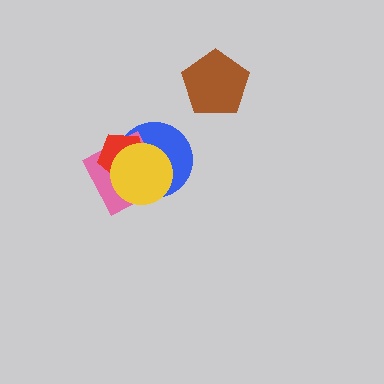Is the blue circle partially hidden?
Yes, it is partially covered by another shape.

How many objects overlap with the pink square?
3 objects overlap with the pink square.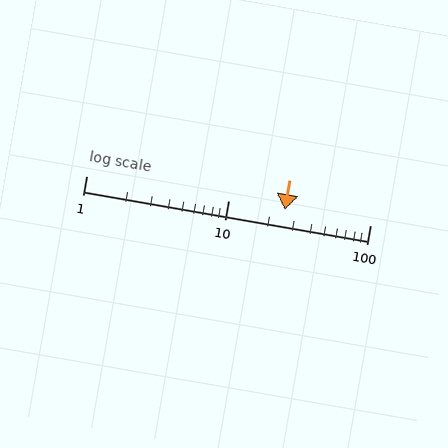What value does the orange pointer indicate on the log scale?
The pointer indicates approximately 25.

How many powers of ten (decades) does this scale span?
The scale spans 2 decades, from 1 to 100.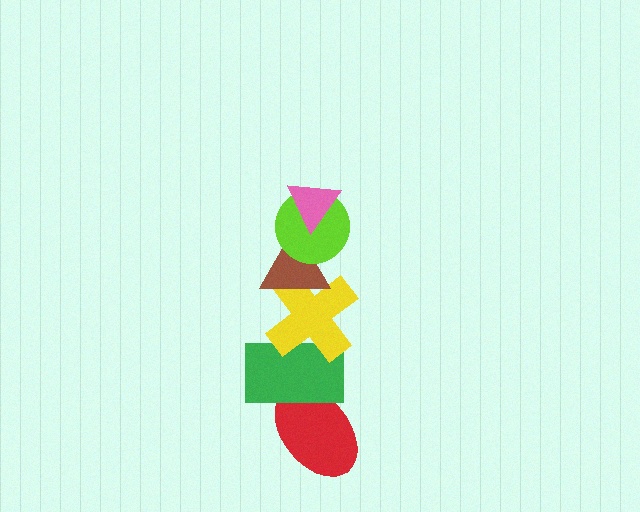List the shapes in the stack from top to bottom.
From top to bottom: the pink triangle, the lime circle, the brown triangle, the yellow cross, the green rectangle, the red ellipse.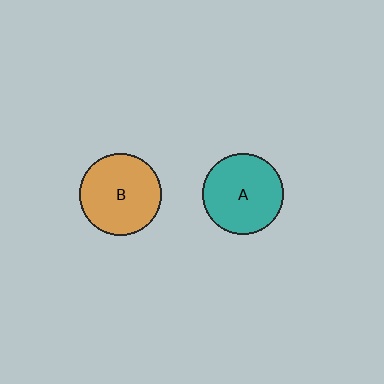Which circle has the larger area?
Circle B (orange).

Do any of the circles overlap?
No, none of the circles overlap.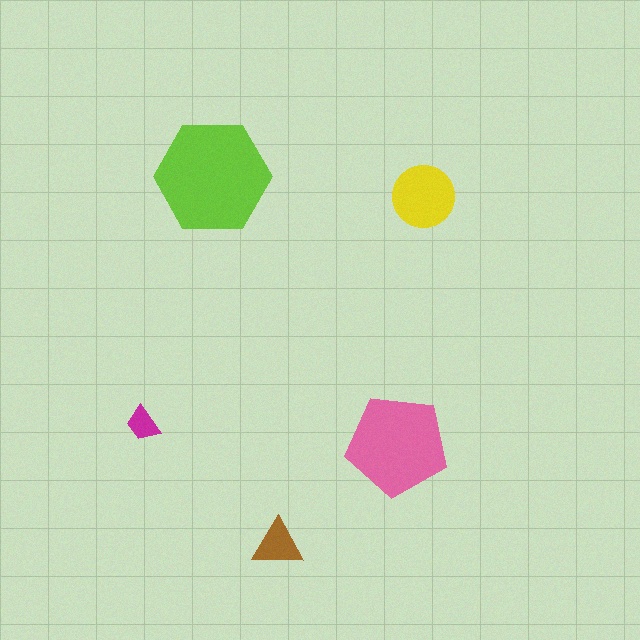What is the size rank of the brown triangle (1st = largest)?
4th.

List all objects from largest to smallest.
The lime hexagon, the pink pentagon, the yellow circle, the brown triangle, the magenta trapezoid.